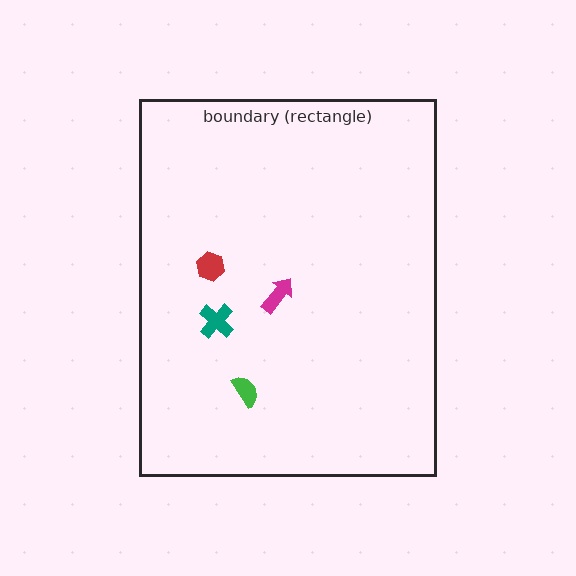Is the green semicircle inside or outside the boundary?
Inside.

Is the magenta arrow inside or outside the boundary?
Inside.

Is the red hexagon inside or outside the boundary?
Inside.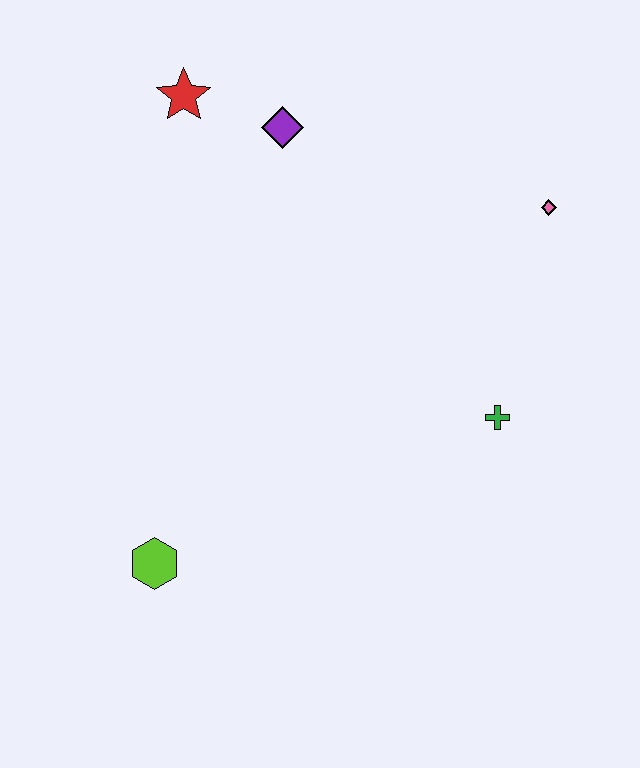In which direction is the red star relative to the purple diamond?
The red star is to the left of the purple diamond.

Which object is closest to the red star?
The purple diamond is closest to the red star.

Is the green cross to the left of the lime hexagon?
No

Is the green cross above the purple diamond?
No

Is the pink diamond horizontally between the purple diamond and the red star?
No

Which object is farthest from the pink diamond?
The lime hexagon is farthest from the pink diamond.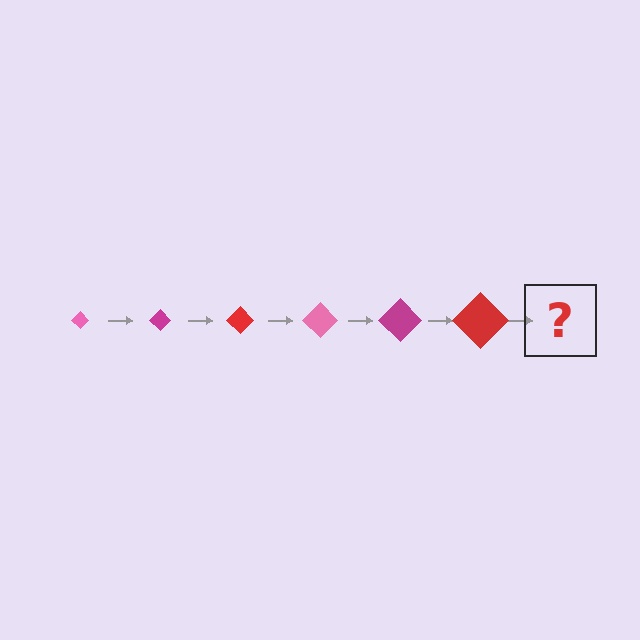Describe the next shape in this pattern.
It should be a pink diamond, larger than the previous one.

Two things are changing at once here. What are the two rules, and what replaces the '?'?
The two rules are that the diamond grows larger each step and the color cycles through pink, magenta, and red. The '?' should be a pink diamond, larger than the previous one.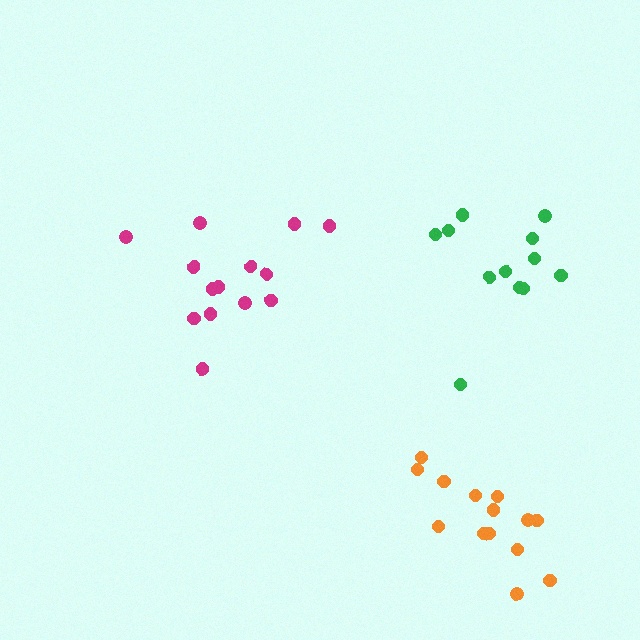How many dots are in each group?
Group 1: 12 dots, Group 2: 14 dots, Group 3: 14 dots (40 total).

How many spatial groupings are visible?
There are 3 spatial groupings.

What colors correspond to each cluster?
The clusters are colored: green, magenta, orange.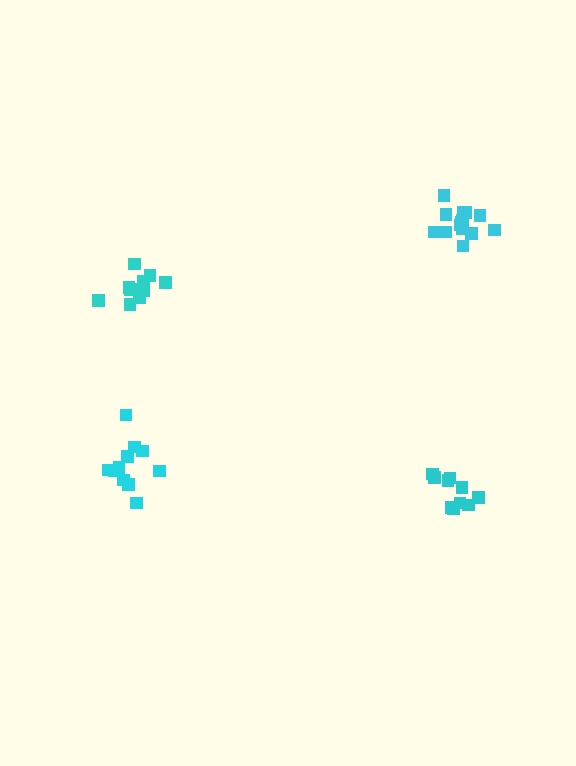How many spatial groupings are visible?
There are 4 spatial groupings.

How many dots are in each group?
Group 1: 10 dots, Group 2: 11 dots, Group 3: 12 dots, Group 4: 14 dots (47 total).